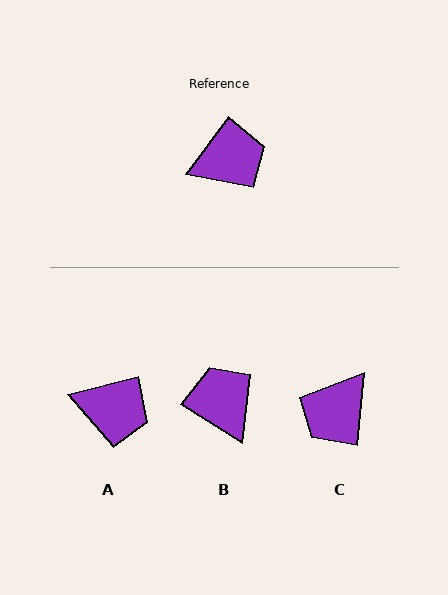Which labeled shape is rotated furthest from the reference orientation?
C, about 149 degrees away.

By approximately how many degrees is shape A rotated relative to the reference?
Approximately 39 degrees clockwise.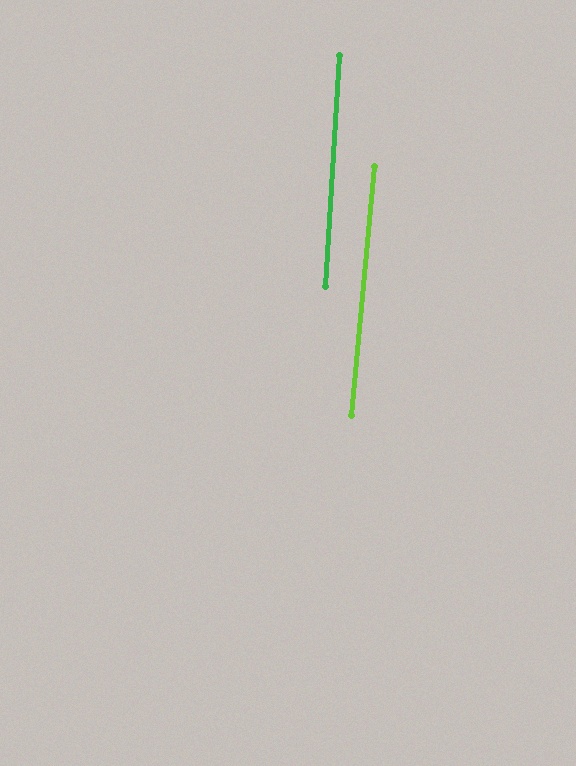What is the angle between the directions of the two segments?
Approximately 2 degrees.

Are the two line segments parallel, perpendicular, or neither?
Parallel — their directions differ by only 1.7°.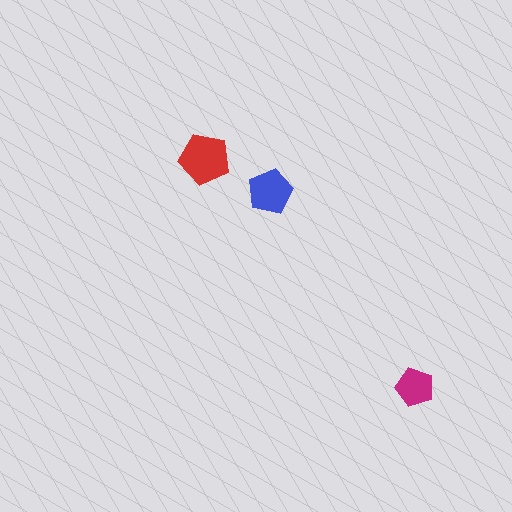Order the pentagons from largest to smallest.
the red one, the blue one, the magenta one.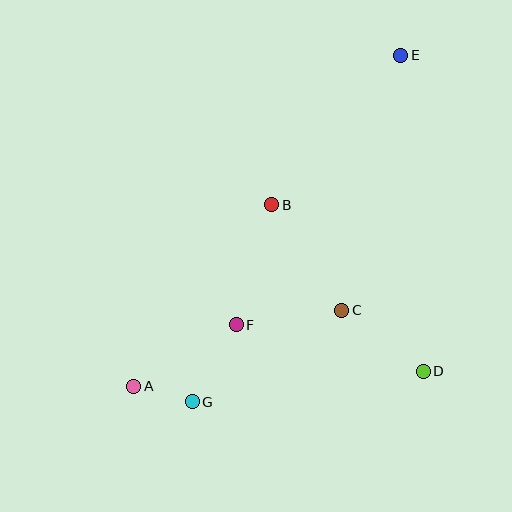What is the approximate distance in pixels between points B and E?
The distance between B and E is approximately 197 pixels.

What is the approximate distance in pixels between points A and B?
The distance between A and B is approximately 228 pixels.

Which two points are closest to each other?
Points A and G are closest to each other.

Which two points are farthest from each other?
Points A and E are farthest from each other.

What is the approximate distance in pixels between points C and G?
The distance between C and G is approximately 175 pixels.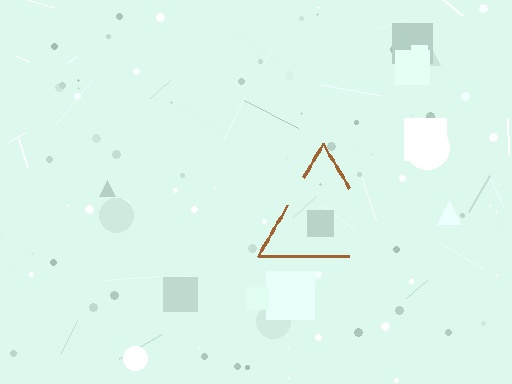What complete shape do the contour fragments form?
The contour fragments form a triangle.